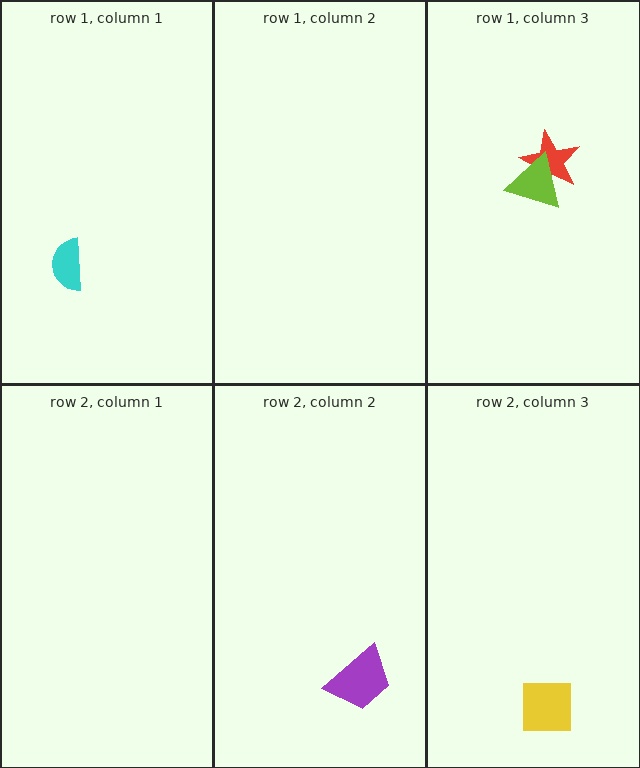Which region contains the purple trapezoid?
The row 2, column 2 region.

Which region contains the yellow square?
The row 2, column 3 region.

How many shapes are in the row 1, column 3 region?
2.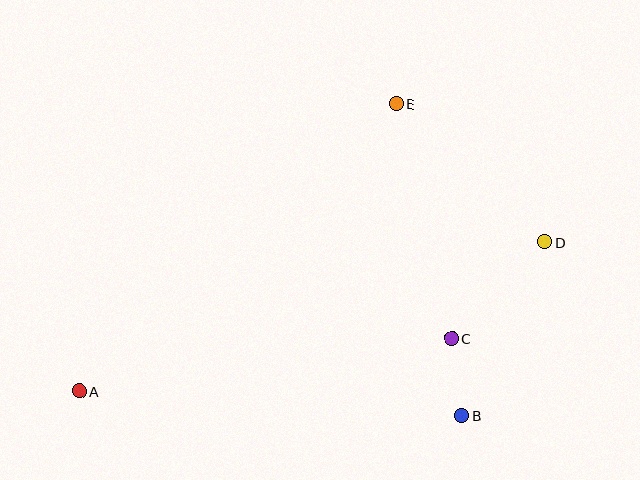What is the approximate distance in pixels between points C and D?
The distance between C and D is approximately 134 pixels.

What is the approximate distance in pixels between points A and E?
The distance between A and E is approximately 428 pixels.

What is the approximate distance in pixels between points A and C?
The distance between A and C is approximately 376 pixels.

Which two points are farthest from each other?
Points A and D are farthest from each other.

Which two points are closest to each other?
Points B and C are closest to each other.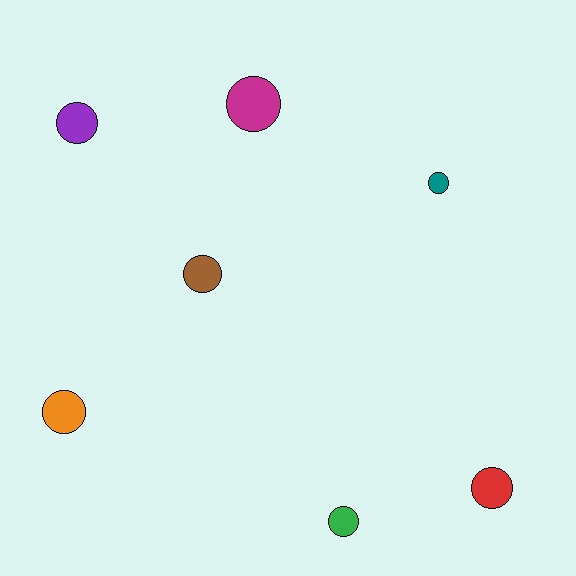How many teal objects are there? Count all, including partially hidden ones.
There is 1 teal object.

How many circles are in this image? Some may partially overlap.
There are 7 circles.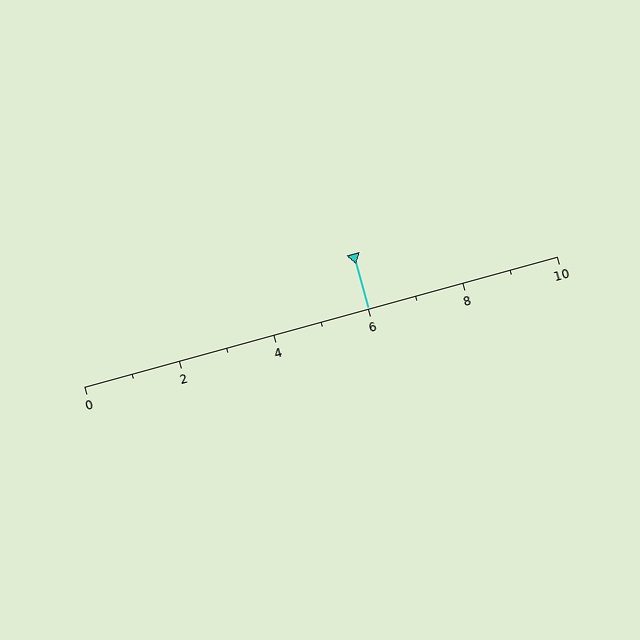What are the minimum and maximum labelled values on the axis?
The axis runs from 0 to 10.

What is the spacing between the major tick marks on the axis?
The major ticks are spaced 2 apart.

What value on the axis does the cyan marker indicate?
The marker indicates approximately 6.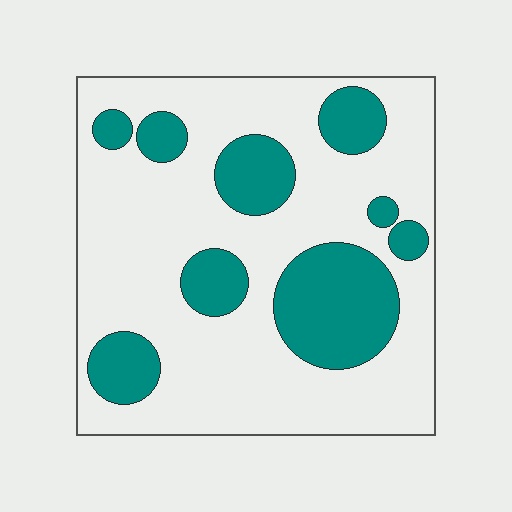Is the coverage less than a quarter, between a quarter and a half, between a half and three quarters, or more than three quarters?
Between a quarter and a half.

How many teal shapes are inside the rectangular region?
9.